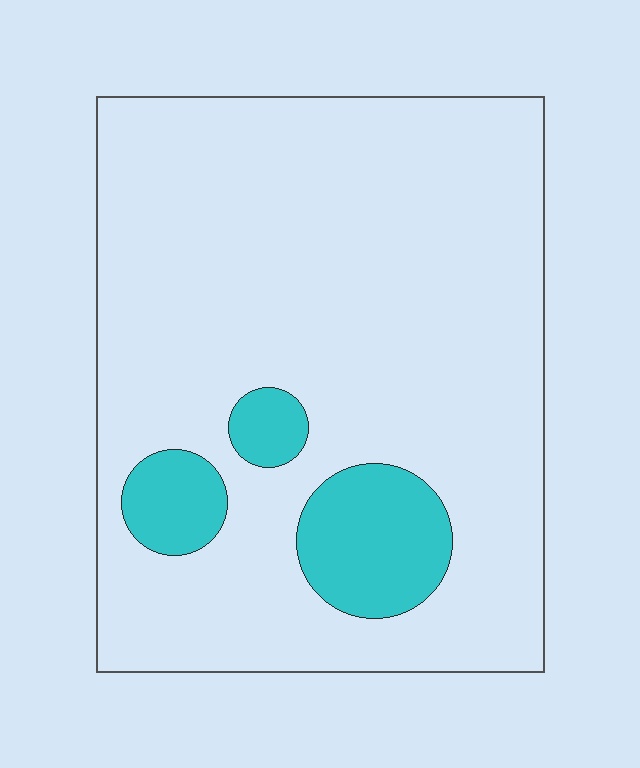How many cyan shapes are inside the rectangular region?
3.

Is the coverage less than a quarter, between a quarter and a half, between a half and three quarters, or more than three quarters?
Less than a quarter.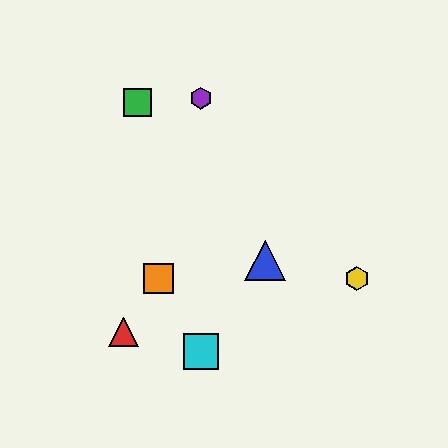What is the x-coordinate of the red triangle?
The red triangle is at x≈123.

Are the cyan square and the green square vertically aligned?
No, the cyan square is at x≈201 and the green square is at x≈138.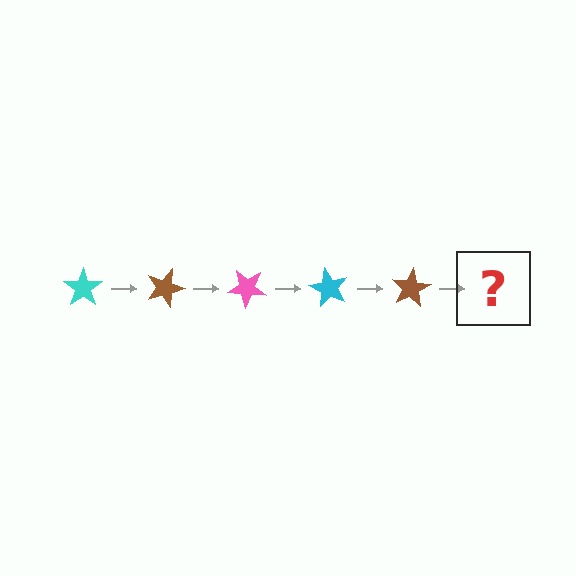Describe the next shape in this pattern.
It should be a pink star, rotated 100 degrees from the start.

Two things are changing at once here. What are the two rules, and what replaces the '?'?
The two rules are that it rotates 20 degrees each step and the color cycles through cyan, brown, and pink. The '?' should be a pink star, rotated 100 degrees from the start.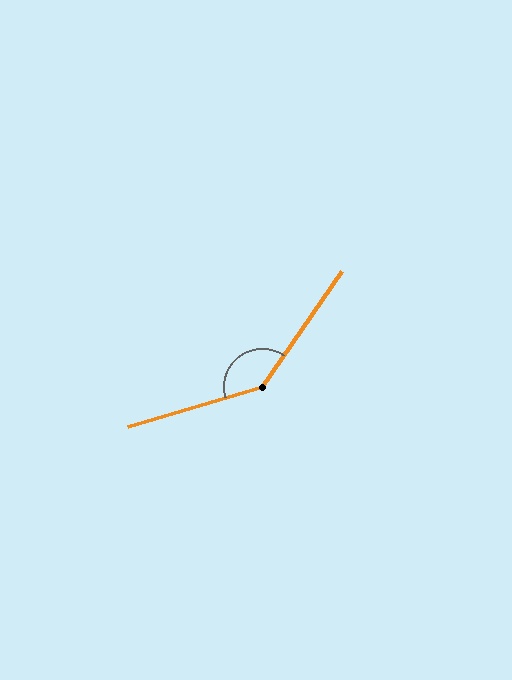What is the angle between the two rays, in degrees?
Approximately 141 degrees.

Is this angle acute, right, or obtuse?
It is obtuse.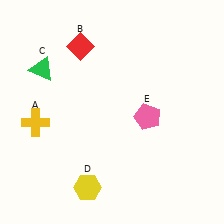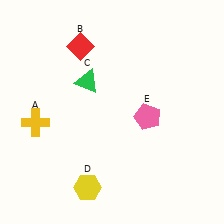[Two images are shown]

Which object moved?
The green triangle (C) moved right.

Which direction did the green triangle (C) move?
The green triangle (C) moved right.